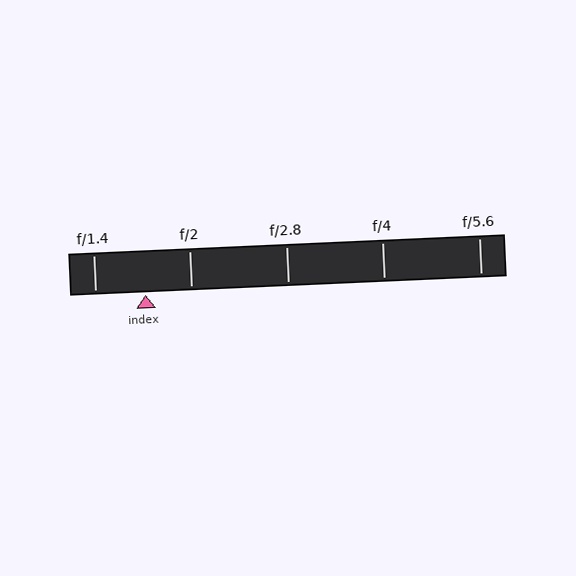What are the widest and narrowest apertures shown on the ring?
The widest aperture shown is f/1.4 and the narrowest is f/5.6.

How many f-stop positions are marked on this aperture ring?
There are 5 f-stop positions marked.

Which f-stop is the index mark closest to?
The index mark is closest to f/2.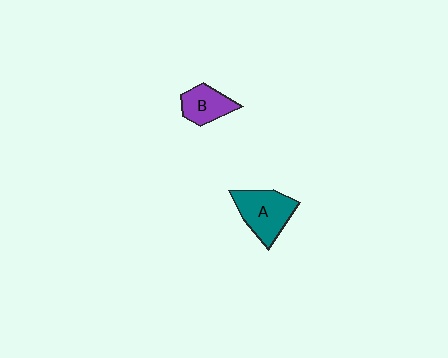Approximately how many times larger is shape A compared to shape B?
Approximately 1.5 times.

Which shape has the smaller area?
Shape B (purple).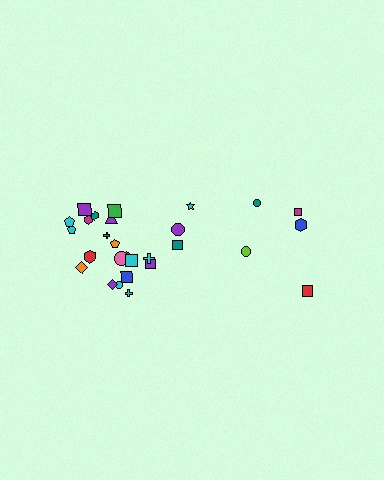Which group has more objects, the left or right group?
The left group.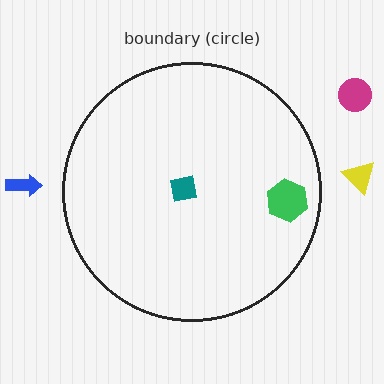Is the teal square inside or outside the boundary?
Inside.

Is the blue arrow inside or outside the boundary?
Outside.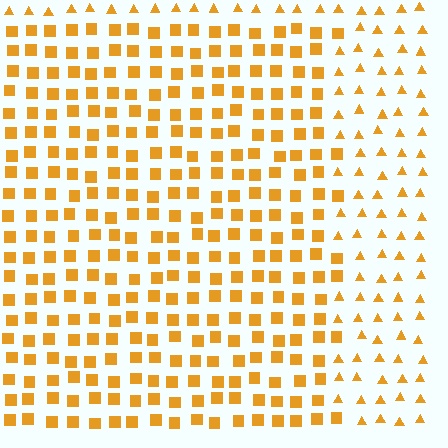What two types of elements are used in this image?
The image uses squares inside the rectangle region and triangles outside it.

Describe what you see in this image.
The image is filled with small orange elements arranged in a uniform grid. A rectangle-shaped region contains squares, while the surrounding area contains triangles. The boundary is defined purely by the change in element shape.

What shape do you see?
I see a rectangle.